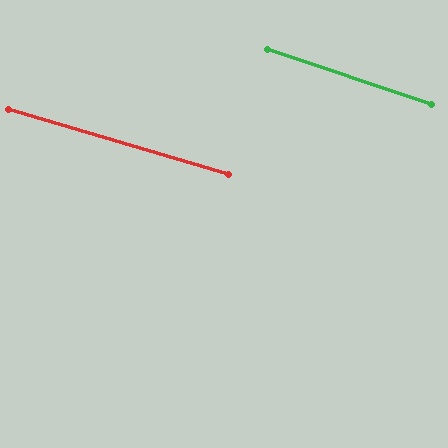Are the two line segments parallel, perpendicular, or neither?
Parallel — their directions differ by only 1.8°.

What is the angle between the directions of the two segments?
Approximately 2 degrees.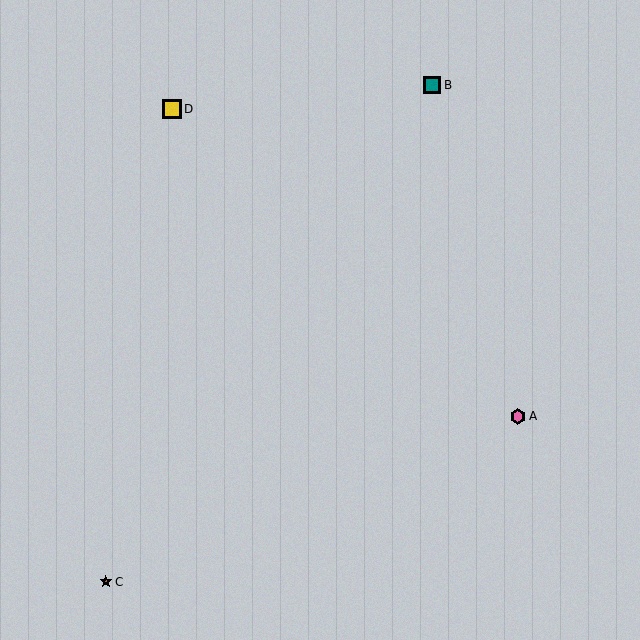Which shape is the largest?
The yellow square (labeled D) is the largest.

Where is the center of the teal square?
The center of the teal square is at (432, 85).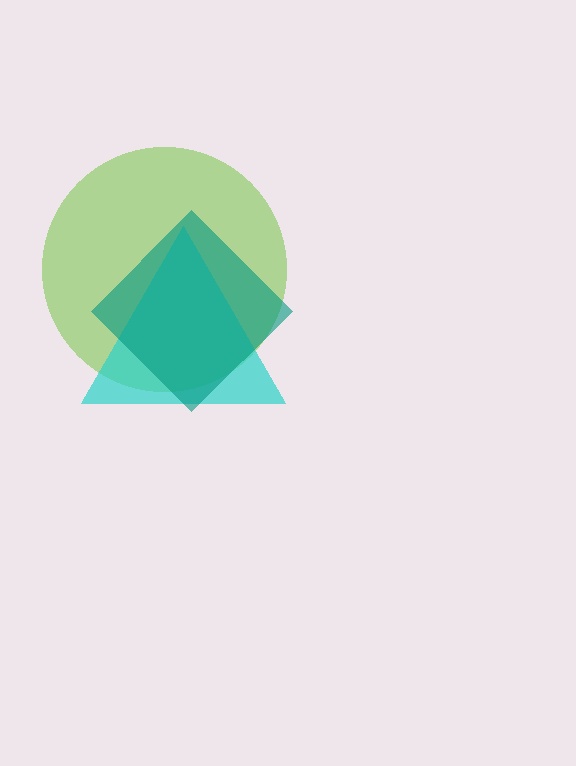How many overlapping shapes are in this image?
There are 3 overlapping shapes in the image.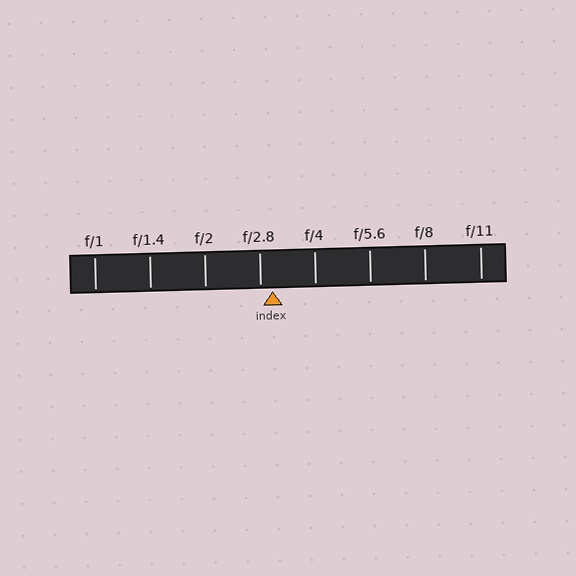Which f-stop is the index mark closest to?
The index mark is closest to f/2.8.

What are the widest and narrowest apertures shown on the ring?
The widest aperture shown is f/1 and the narrowest is f/11.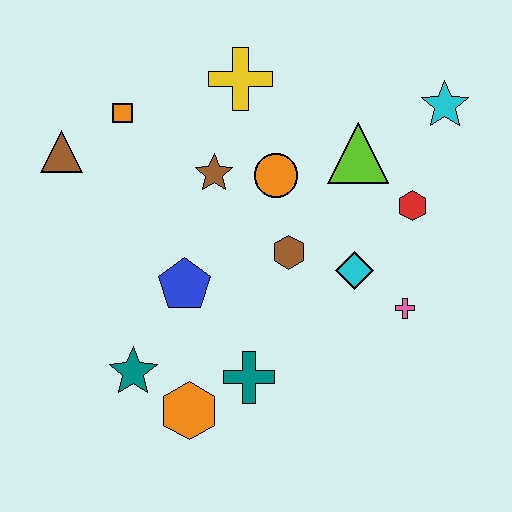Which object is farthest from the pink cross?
The brown triangle is farthest from the pink cross.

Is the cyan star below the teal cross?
No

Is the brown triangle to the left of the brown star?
Yes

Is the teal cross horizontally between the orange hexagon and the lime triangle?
Yes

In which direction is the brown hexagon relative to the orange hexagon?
The brown hexagon is above the orange hexagon.